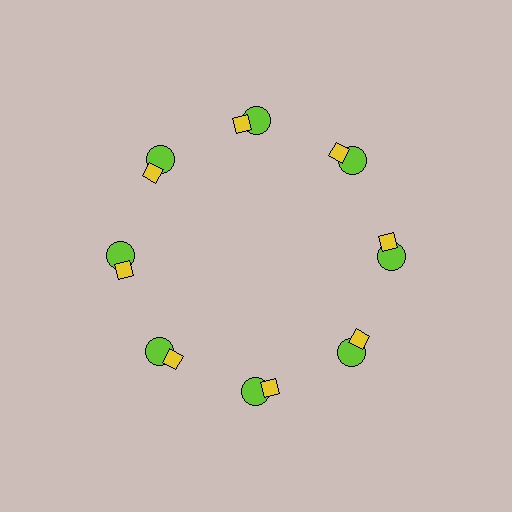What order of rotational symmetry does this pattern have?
This pattern has 8-fold rotational symmetry.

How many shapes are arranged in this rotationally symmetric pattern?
There are 16 shapes, arranged in 8 groups of 2.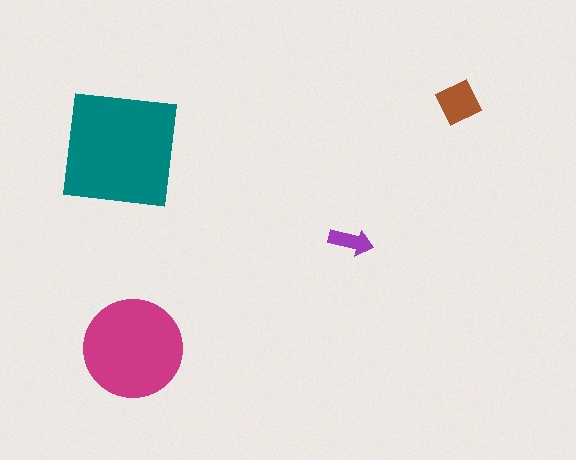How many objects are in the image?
There are 4 objects in the image.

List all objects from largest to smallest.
The teal square, the magenta circle, the brown diamond, the purple arrow.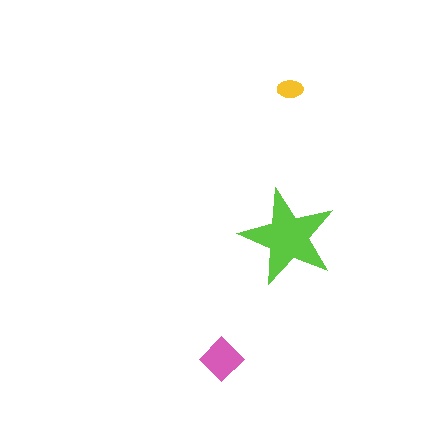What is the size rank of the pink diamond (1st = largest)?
2nd.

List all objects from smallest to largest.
The yellow ellipse, the pink diamond, the lime star.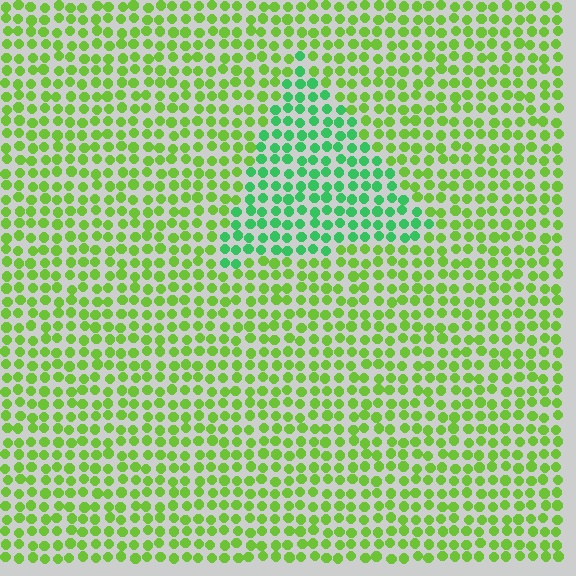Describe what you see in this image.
The image is filled with small lime elements in a uniform arrangement. A triangle-shaped region is visible where the elements are tinted to a slightly different hue, forming a subtle color boundary.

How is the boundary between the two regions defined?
The boundary is defined purely by a slight shift in hue (about 41 degrees). Spacing, size, and orientation are identical on both sides.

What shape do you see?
I see a triangle.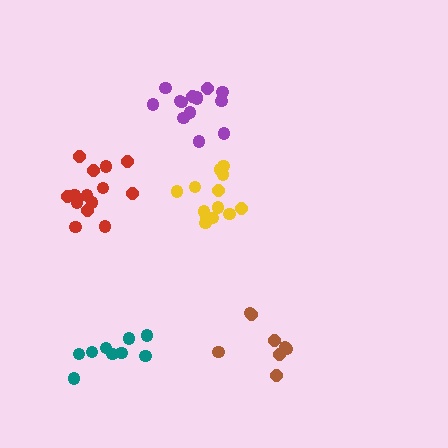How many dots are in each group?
Group 1: 8 dots, Group 2: 13 dots, Group 3: 14 dots, Group 4: 9 dots, Group 5: 14 dots (58 total).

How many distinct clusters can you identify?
There are 5 distinct clusters.